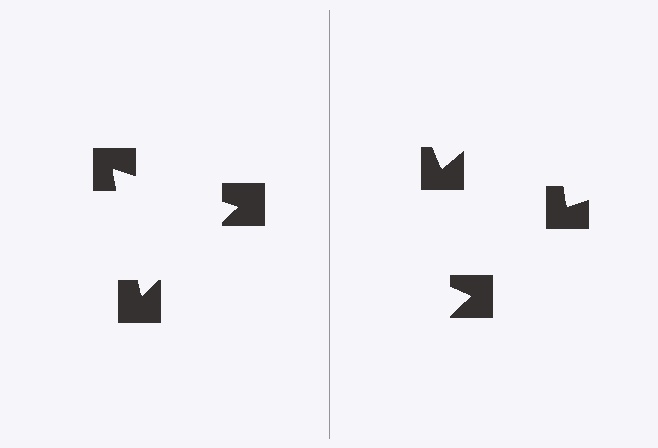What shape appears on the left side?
An illusory triangle.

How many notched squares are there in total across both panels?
6 — 3 on each side.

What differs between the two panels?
The notched squares are positioned identically on both sides; only the wedge orientations differ. On the left they align to a triangle; on the right they are misaligned.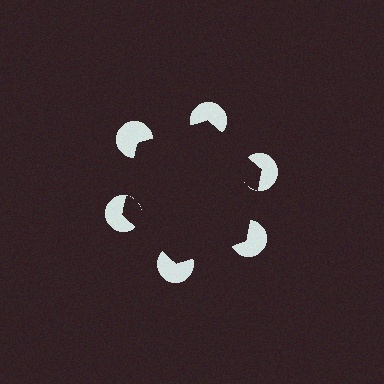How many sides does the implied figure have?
6 sides.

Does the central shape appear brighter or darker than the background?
It typically appears slightly darker than the background, even though no actual brightness change is drawn.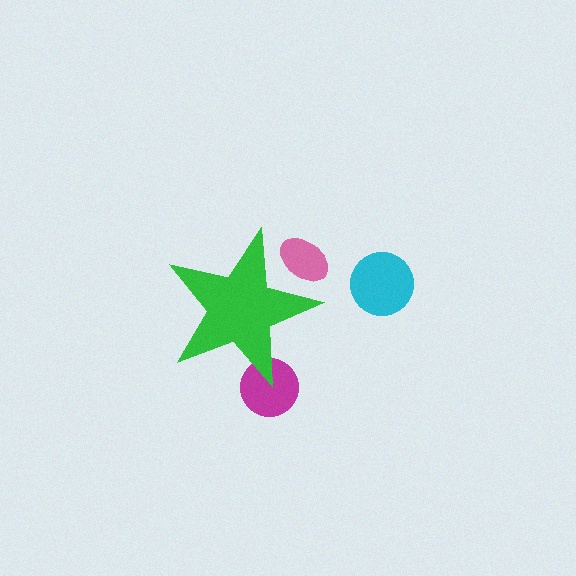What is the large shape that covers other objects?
A green star.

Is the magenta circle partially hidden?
Yes, the magenta circle is partially hidden behind the green star.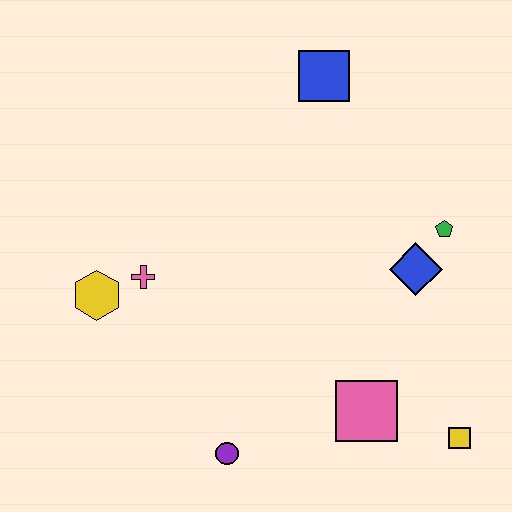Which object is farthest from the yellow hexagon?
The yellow square is farthest from the yellow hexagon.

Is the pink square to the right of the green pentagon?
No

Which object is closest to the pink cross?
The yellow hexagon is closest to the pink cross.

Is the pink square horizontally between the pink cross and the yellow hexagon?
No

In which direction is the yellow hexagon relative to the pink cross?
The yellow hexagon is to the left of the pink cross.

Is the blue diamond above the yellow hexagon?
Yes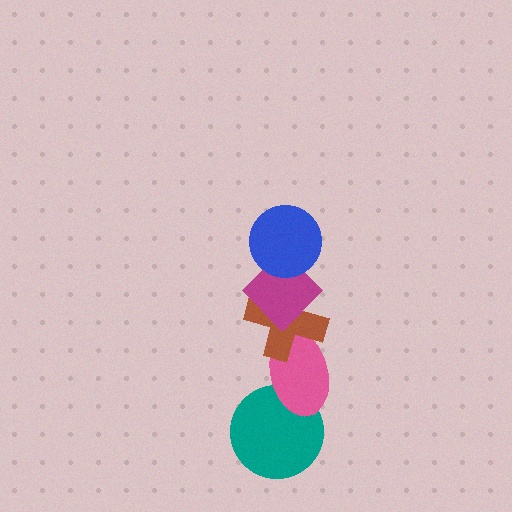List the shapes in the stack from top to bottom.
From top to bottom: the blue circle, the magenta diamond, the brown cross, the pink ellipse, the teal circle.